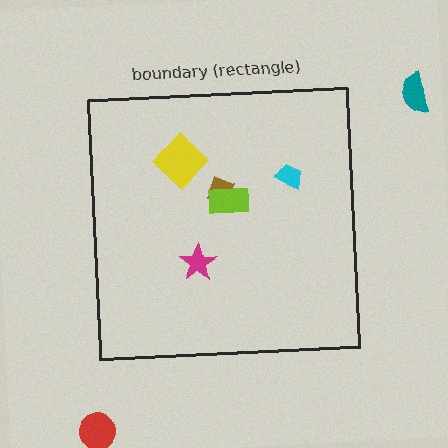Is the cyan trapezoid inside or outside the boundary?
Inside.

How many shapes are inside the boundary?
5 inside, 2 outside.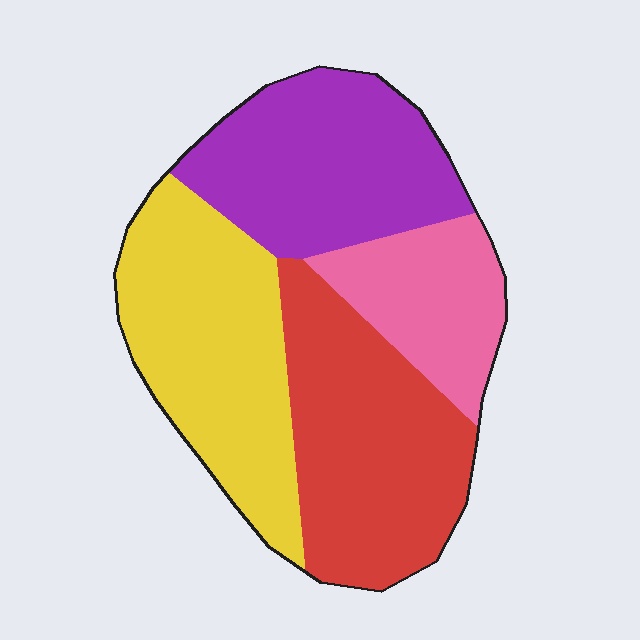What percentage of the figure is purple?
Purple covers about 25% of the figure.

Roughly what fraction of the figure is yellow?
Yellow covers roughly 30% of the figure.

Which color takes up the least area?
Pink, at roughly 15%.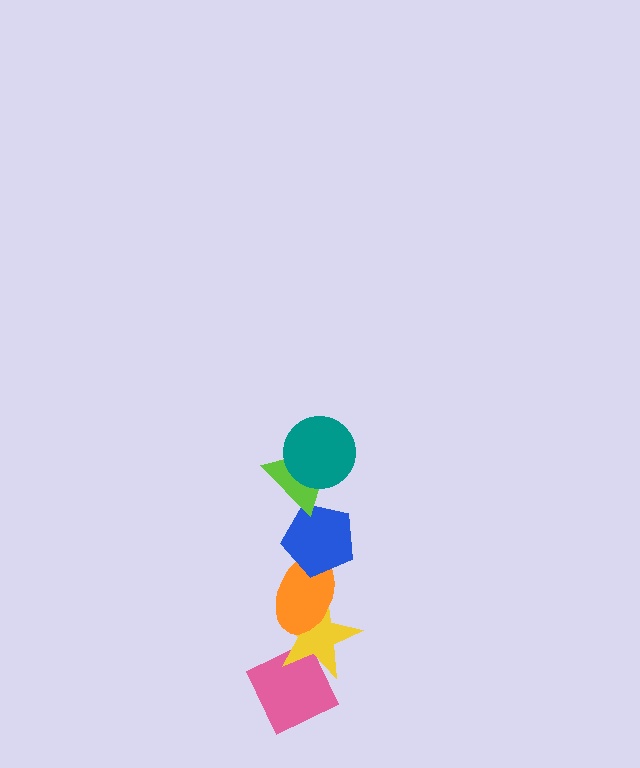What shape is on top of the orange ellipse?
The blue pentagon is on top of the orange ellipse.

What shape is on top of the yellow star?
The orange ellipse is on top of the yellow star.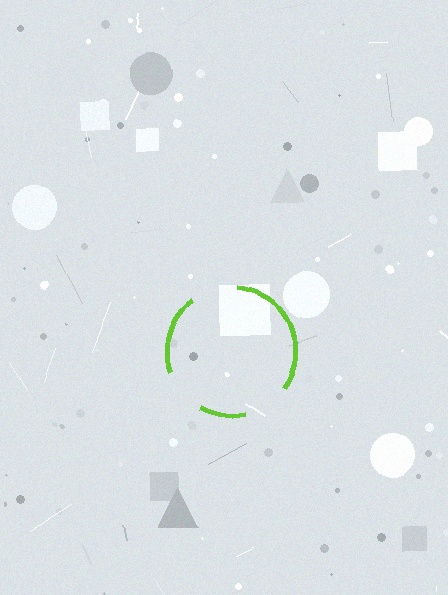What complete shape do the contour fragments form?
The contour fragments form a circle.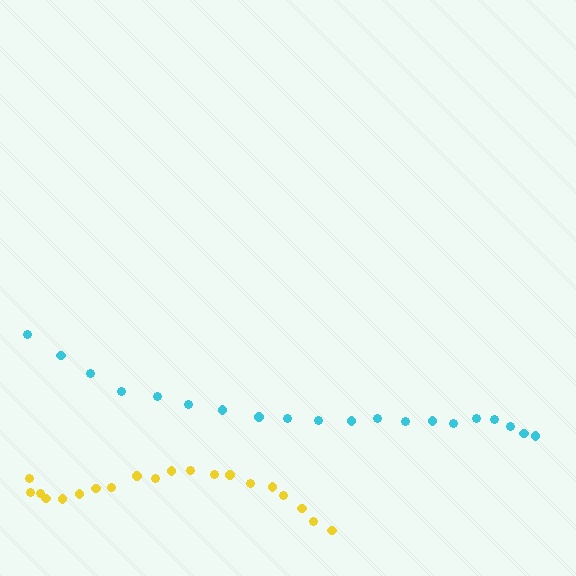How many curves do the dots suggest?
There are 2 distinct paths.